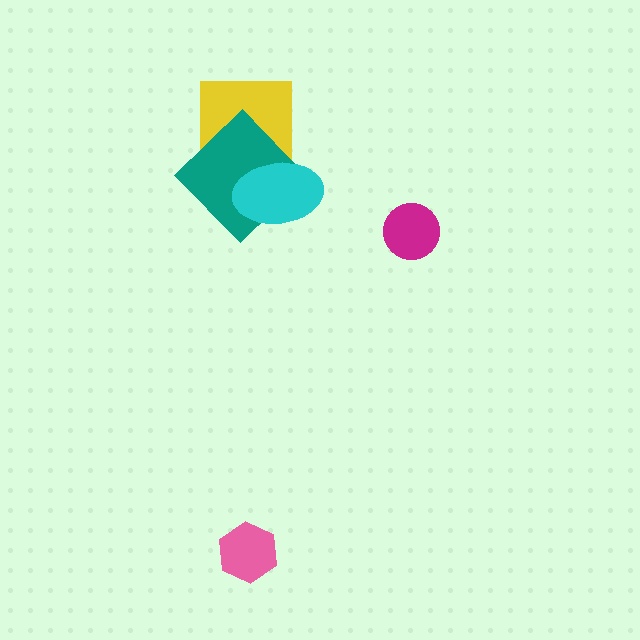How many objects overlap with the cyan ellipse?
2 objects overlap with the cyan ellipse.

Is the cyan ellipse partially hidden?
No, no other shape covers it.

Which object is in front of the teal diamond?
The cyan ellipse is in front of the teal diamond.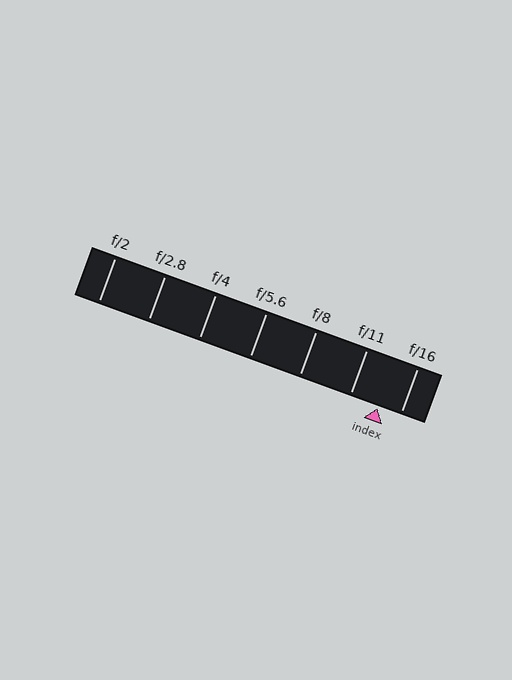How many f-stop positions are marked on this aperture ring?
There are 7 f-stop positions marked.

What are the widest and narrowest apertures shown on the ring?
The widest aperture shown is f/2 and the narrowest is f/16.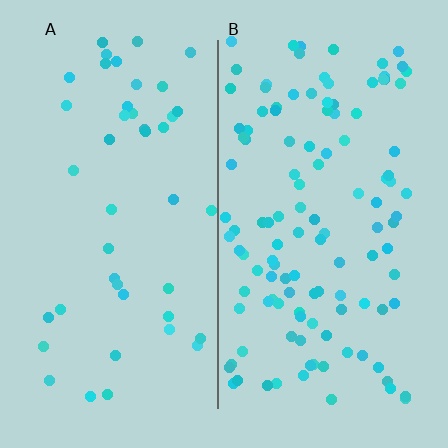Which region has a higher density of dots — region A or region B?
B (the right).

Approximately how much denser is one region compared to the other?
Approximately 2.7× — region B over region A.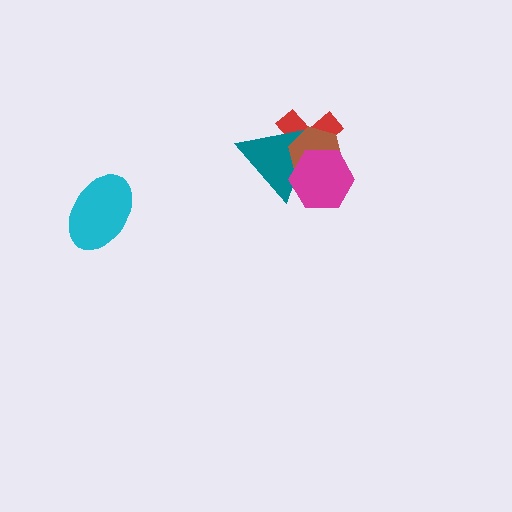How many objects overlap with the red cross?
3 objects overlap with the red cross.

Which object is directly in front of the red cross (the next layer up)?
The teal triangle is directly in front of the red cross.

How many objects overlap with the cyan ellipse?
0 objects overlap with the cyan ellipse.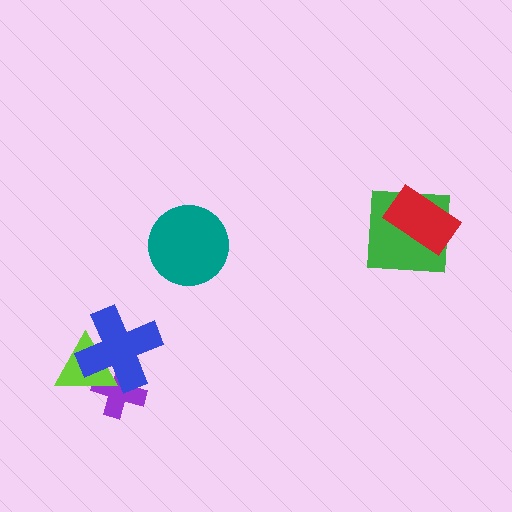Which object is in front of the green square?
The red rectangle is in front of the green square.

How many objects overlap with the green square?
1 object overlaps with the green square.